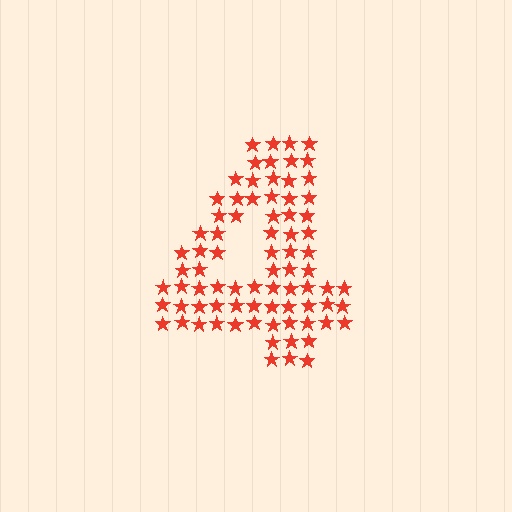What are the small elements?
The small elements are stars.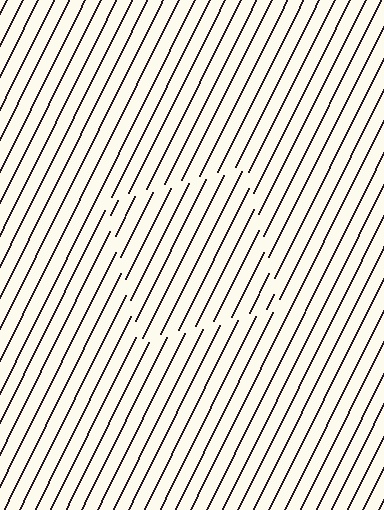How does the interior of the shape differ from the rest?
The interior of the shape contains the same grating, shifted by half a period — the contour is defined by the phase discontinuity where line-ends from the inner and outer gratings abut.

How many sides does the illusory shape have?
4 sides — the line-ends trace a square.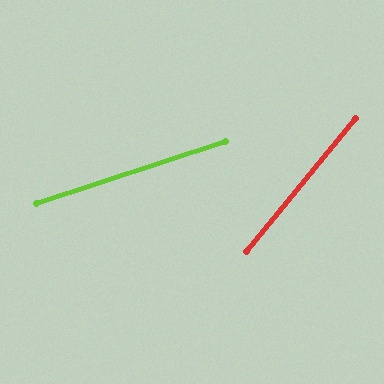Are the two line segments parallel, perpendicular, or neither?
Neither parallel nor perpendicular — they differ by about 32°.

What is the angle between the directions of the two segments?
Approximately 32 degrees.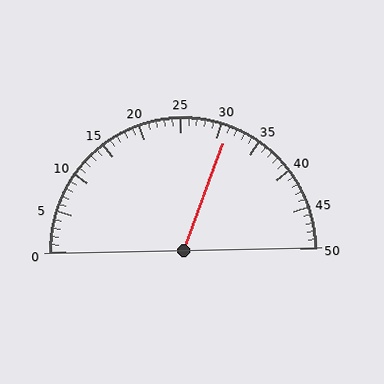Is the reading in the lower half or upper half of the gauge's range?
The reading is in the upper half of the range (0 to 50).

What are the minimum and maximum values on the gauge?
The gauge ranges from 0 to 50.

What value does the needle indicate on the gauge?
The needle indicates approximately 31.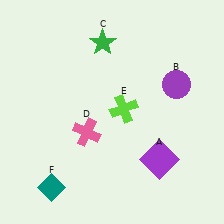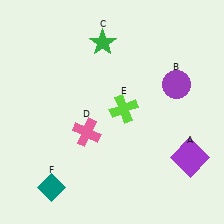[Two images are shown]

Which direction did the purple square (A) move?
The purple square (A) moved right.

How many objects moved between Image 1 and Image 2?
1 object moved between the two images.